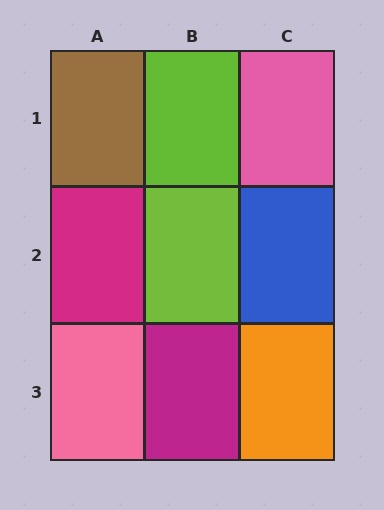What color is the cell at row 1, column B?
Lime.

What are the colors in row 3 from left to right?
Pink, magenta, orange.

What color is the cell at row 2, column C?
Blue.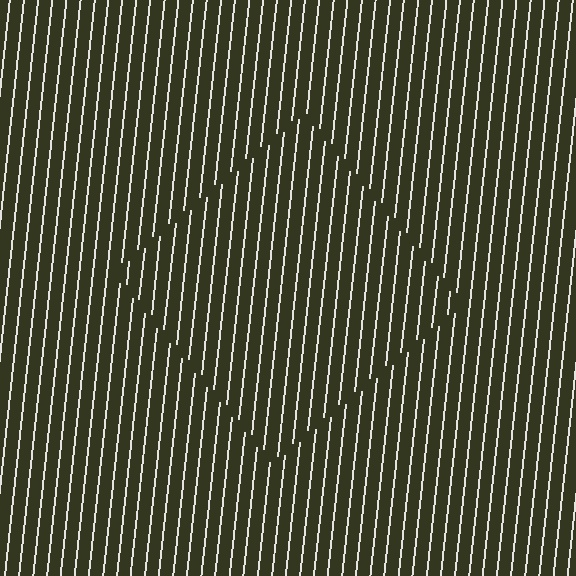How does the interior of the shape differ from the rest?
The interior of the shape contains the same grating, shifted by half a period — the contour is defined by the phase discontinuity where line-ends from the inner and outer gratings abut.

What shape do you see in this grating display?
An illusory square. The interior of the shape contains the same grating, shifted by half a period — the contour is defined by the phase discontinuity where line-ends from the inner and outer gratings abut.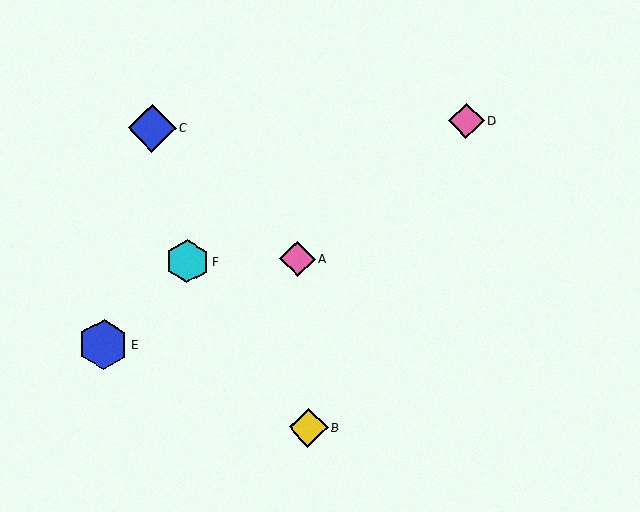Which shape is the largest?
The blue hexagon (labeled E) is the largest.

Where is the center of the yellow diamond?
The center of the yellow diamond is at (308, 427).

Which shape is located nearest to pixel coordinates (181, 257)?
The cyan hexagon (labeled F) at (187, 261) is nearest to that location.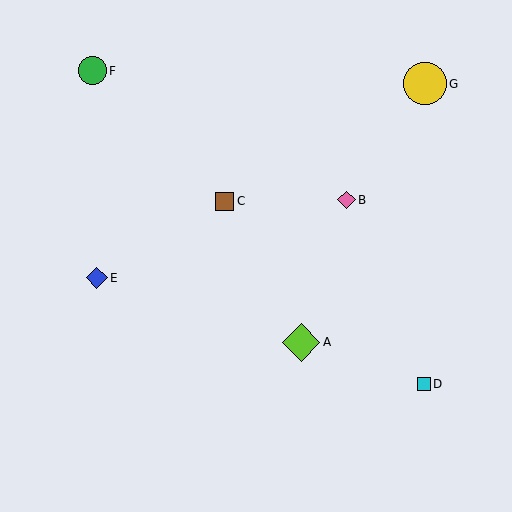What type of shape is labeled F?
Shape F is a green circle.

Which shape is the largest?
The yellow circle (labeled G) is the largest.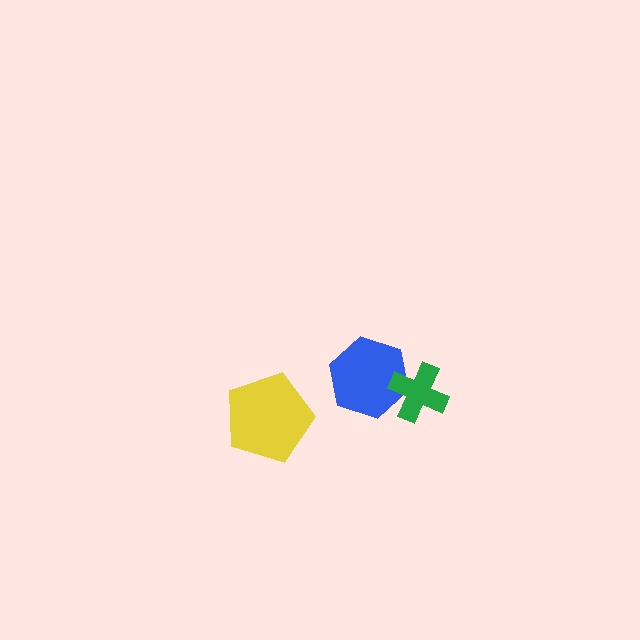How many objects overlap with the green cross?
1 object overlaps with the green cross.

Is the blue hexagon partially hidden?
Yes, it is partially covered by another shape.